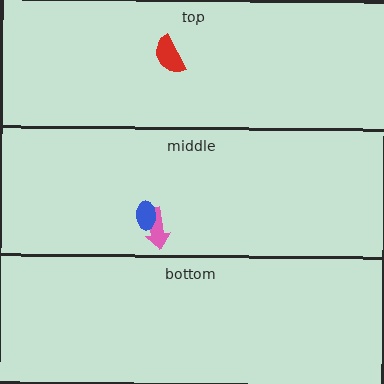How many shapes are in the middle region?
2.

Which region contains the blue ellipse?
The middle region.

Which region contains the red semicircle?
The top region.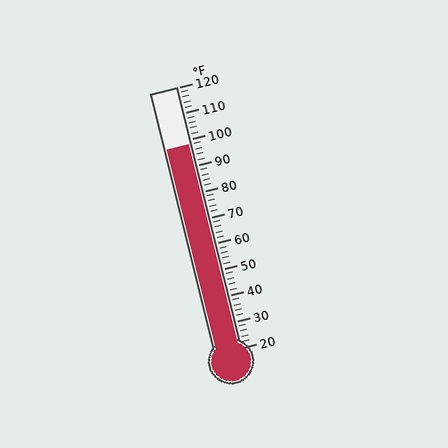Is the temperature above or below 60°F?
The temperature is above 60°F.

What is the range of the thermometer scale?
The thermometer scale ranges from 20°F to 120°F.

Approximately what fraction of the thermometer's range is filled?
The thermometer is filled to approximately 80% of its range.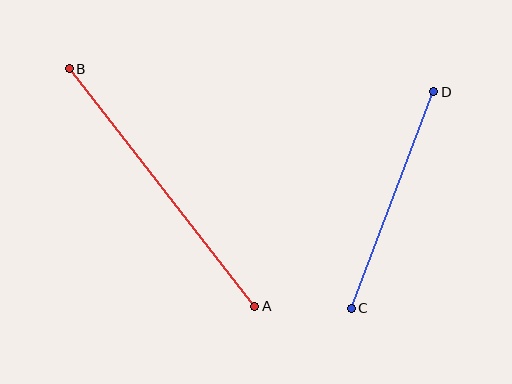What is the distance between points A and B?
The distance is approximately 301 pixels.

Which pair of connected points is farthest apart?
Points A and B are farthest apart.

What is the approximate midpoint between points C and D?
The midpoint is at approximately (393, 200) pixels.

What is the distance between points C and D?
The distance is approximately 232 pixels.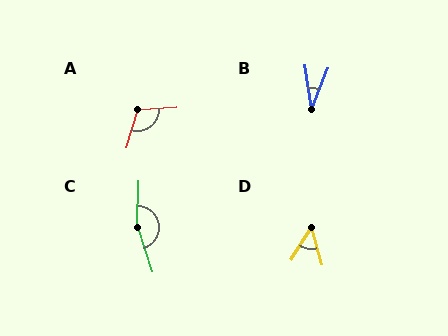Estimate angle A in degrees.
Approximately 110 degrees.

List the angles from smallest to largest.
B (30°), D (48°), A (110°), C (161°).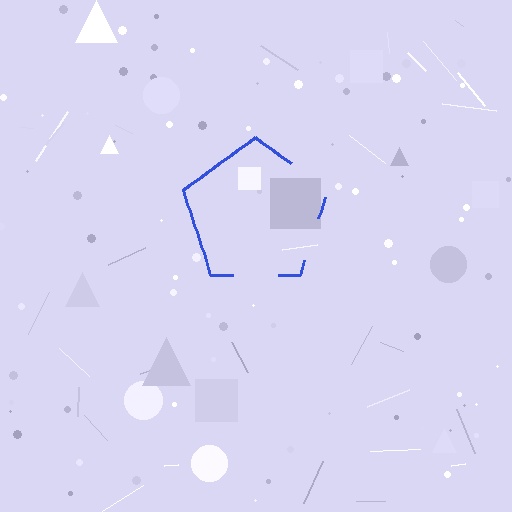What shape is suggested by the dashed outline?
The dashed outline suggests a pentagon.